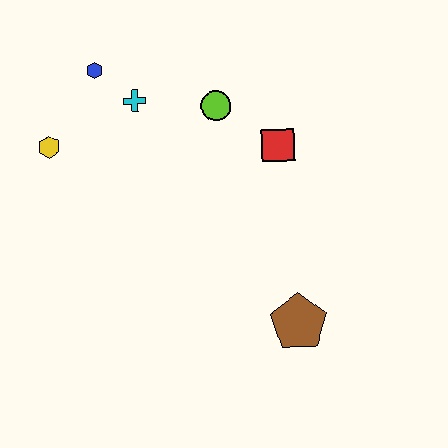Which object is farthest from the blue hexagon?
The brown pentagon is farthest from the blue hexagon.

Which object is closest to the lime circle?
The red square is closest to the lime circle.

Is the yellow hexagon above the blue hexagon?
No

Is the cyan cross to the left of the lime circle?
Yes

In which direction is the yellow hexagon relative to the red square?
The yellow hexagon is to the left of the red square.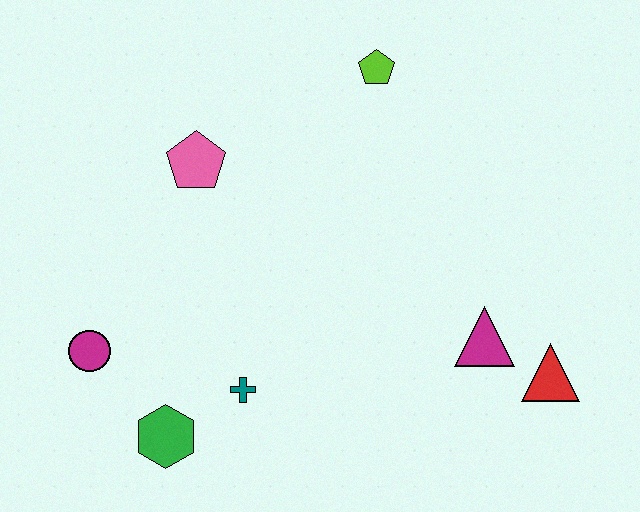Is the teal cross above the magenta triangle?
No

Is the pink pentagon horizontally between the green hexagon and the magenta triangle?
Yes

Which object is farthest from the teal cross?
The lime pentagon is farthest from the teal cross.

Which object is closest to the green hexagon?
The teal cross is closest to the green hexagon.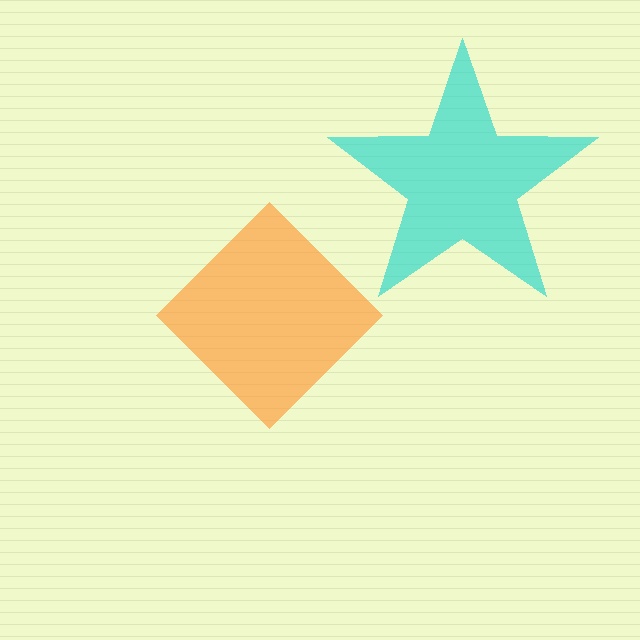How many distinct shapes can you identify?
There are 2 distinct shapes: a cyan star, an orange diamond.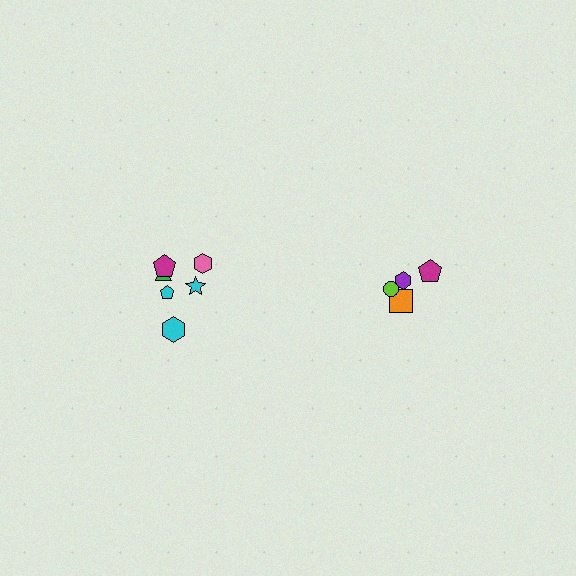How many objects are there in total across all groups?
There are 10 objects.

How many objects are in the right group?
There are 4 objects.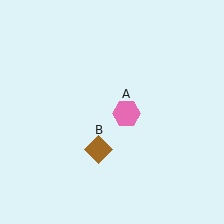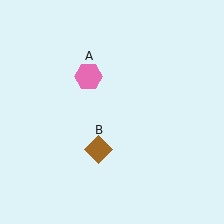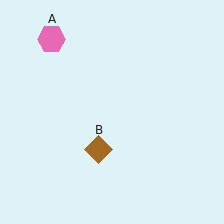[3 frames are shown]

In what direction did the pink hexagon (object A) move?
The pink hexagon (object A) moved up and to the left.